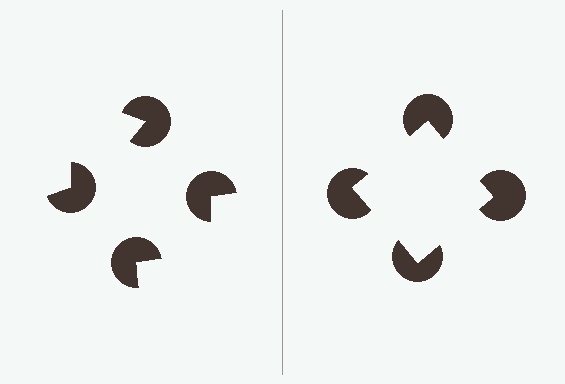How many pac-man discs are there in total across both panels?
8 — 4 on each side.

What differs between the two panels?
The pac-man discs are positioned identically on both sides; only the wedge orientations differ. On the right they align to a square; on the left they are misaligned.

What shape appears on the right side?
An illusory square.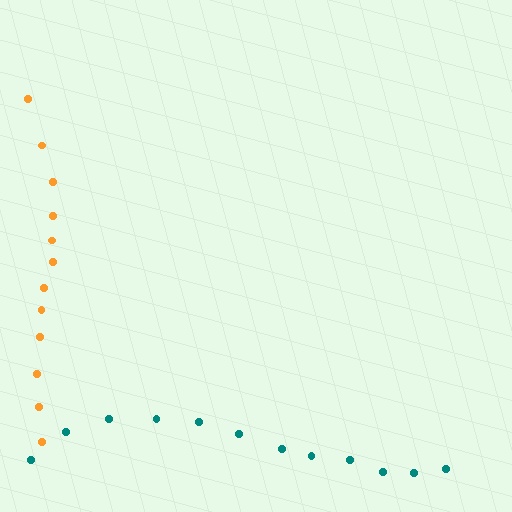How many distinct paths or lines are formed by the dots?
There are 2 distinct paths.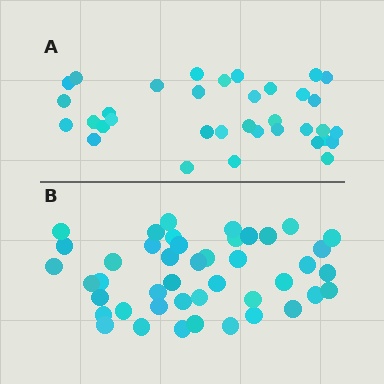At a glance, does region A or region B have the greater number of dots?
Region B (the bottom region) has more dots.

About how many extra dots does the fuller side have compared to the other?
Region B has roughly 8 or so more dots than region A.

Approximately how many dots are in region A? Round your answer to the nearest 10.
About 40 dots. (The exact count is 35, which rounds to 40.)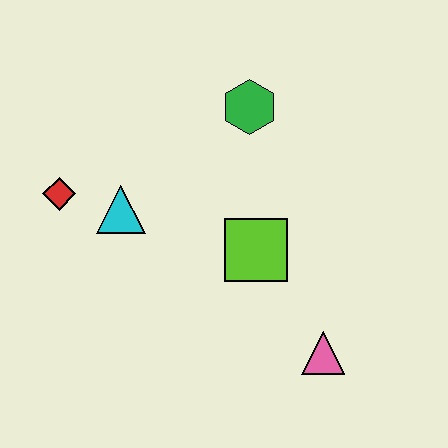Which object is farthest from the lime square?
The red diamond is farthest from the lime square.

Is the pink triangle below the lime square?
Yes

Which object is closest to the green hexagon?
The lime square is closest to the green hexagon.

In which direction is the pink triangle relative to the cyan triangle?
The pink triangle is to the right of the cyan triangle.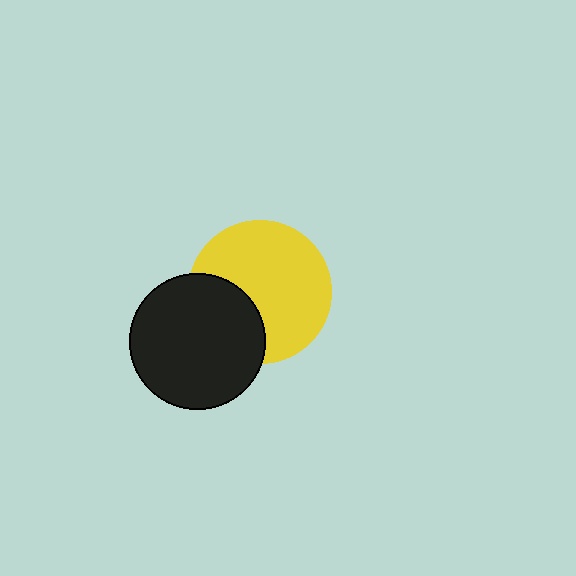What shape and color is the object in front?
The object in front is a black circle.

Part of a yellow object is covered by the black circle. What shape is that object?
It is a circle.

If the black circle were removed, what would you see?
You would see the complete yellow circle.